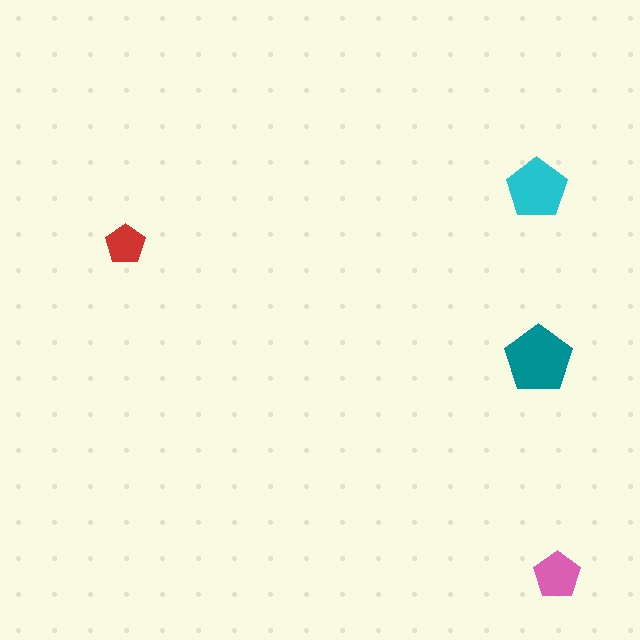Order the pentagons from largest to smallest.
the teal one, the cyan one, the pink one, the red one.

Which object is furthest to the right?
The pink pentagon is rightmost.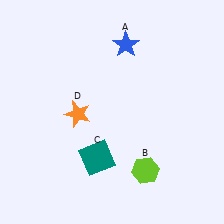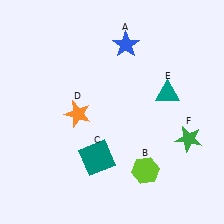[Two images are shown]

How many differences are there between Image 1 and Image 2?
There are 2 differences between the two images.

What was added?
A teal triangle (E), a green star (F) were added in Image 2.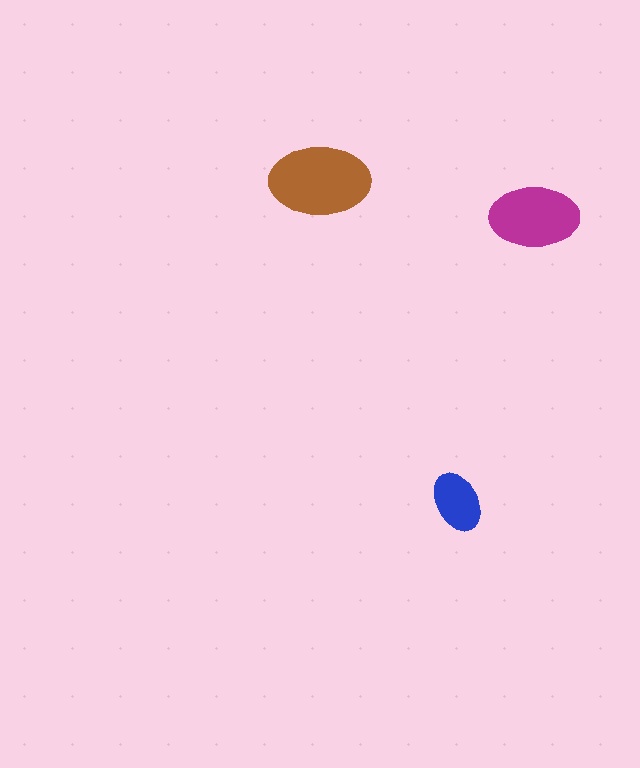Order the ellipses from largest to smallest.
the brown one, the magenta one, the blue one.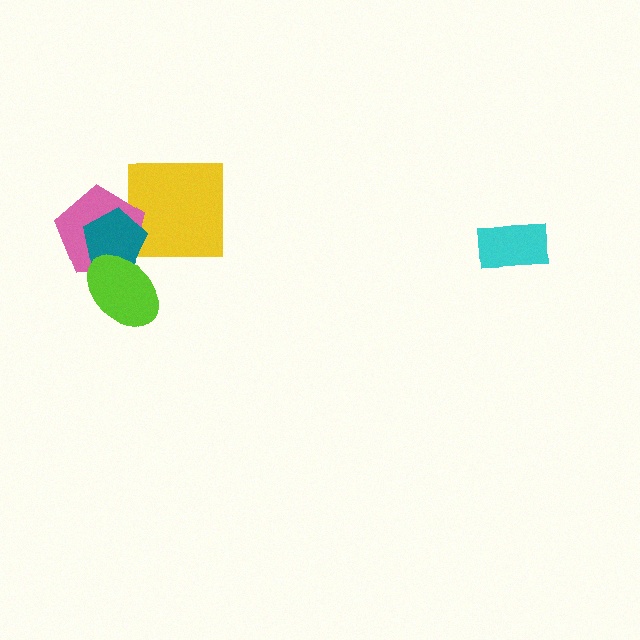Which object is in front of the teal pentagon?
The lime ellipse is in front of the teal pentagon.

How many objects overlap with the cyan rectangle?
0 objects overlap with the cyan rectangle.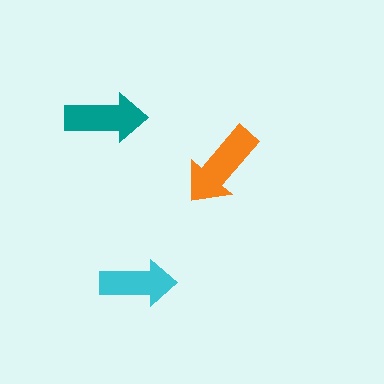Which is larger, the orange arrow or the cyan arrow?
The orange one.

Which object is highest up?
The teal arrow is topmost.